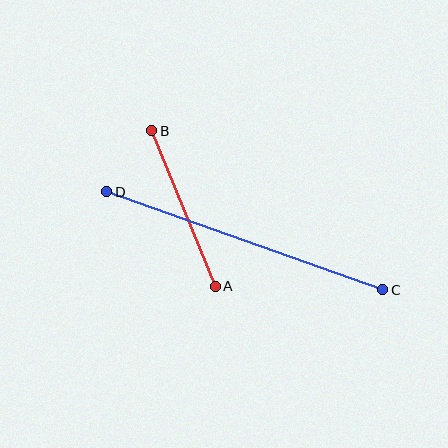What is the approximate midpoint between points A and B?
The midpoint is at approximately (184, 209) pixels.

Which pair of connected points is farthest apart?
Points C and D are farthest apart.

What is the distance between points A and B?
The distance is approximately 168 pixels.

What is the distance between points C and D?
The distance is approximately 293 pixels.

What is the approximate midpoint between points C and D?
The midpoint is at approximately (245, 241) pixels.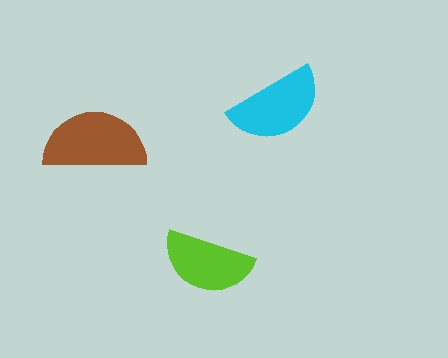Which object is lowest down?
The lime semicircle is bottommost.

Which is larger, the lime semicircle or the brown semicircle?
The brown one.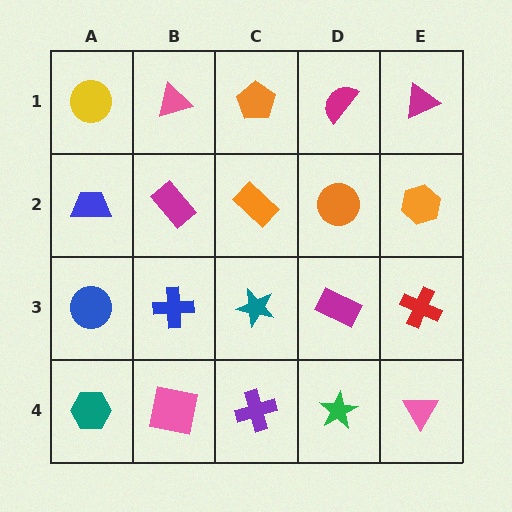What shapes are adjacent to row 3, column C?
An orange rectangle (row 2, column C), a purple cross (row 4, column C), a blue cross (row 3, column B), a magenta rectangle (row 3, column D).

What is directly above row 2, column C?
An orange pentagon.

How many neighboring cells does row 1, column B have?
3.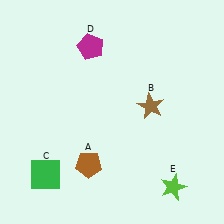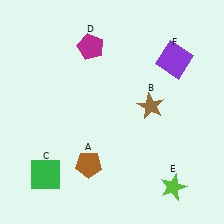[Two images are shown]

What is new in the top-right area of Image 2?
A purple square (F) was added in the top-right area of Image 2.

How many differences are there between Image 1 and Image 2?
There is 1 difference between the two images.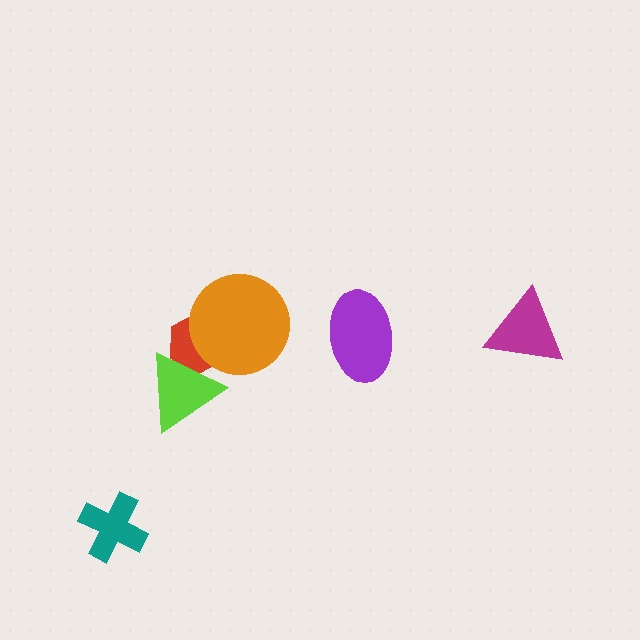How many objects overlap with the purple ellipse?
0 objects overlap with the purple ellipse.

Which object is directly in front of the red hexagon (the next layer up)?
The orange circle is directly in front of the red hexagon.